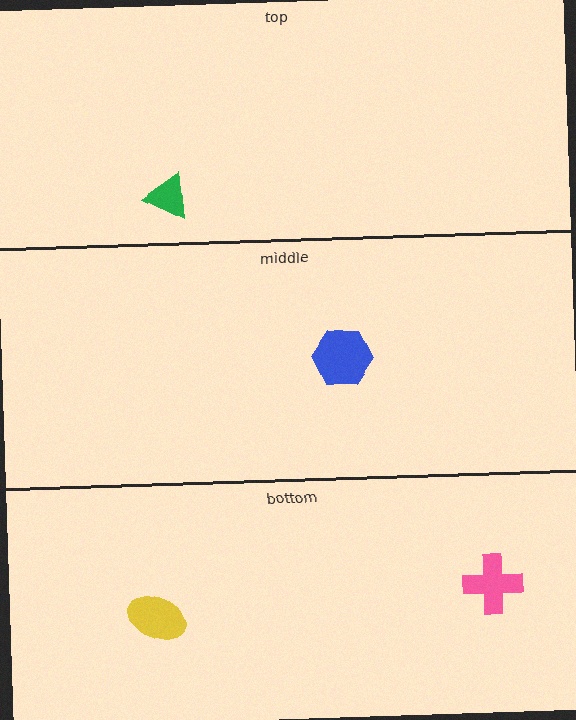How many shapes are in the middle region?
1.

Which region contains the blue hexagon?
The middle region.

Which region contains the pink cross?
The bottom region.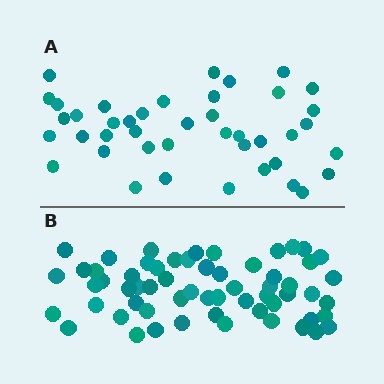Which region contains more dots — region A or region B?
Region B (the bottom region) has more dots.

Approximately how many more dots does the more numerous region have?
Region B has approximately 20 more dots than region A.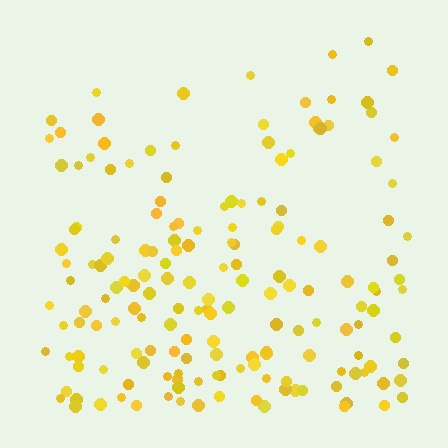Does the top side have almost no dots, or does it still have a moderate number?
Still a moderate number, just noticeably fewer than the bottom.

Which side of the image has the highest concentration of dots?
The bottom.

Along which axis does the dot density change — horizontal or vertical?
Vertical.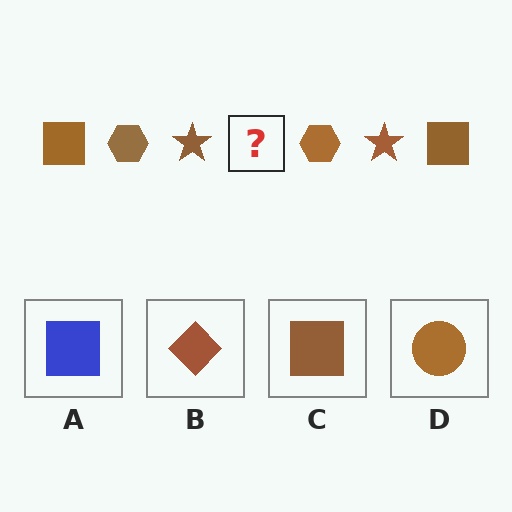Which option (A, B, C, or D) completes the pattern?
C.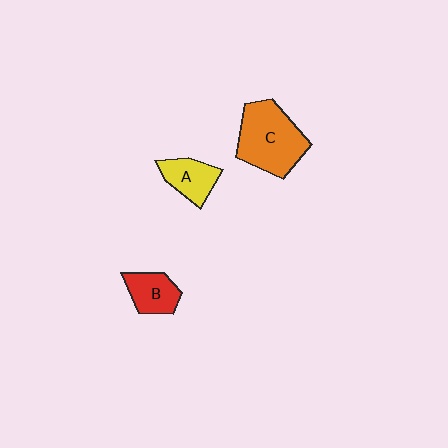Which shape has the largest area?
Shape C (orange).